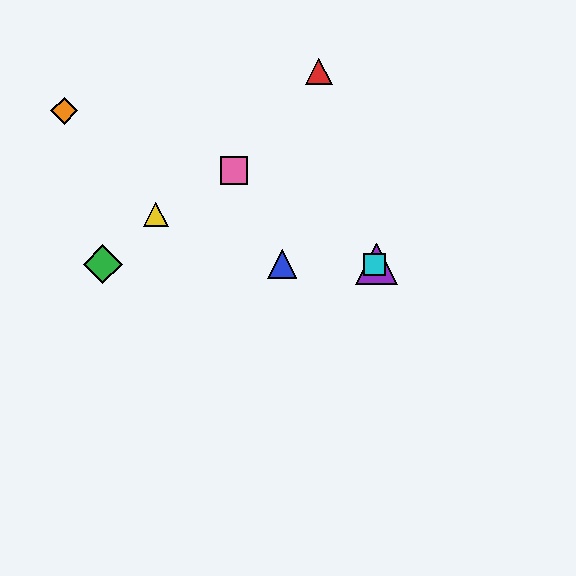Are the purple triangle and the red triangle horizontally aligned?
No, the purple triangle is at y≈264 and the red triangle is at y≈72.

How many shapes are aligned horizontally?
4 shapes (the blue triangle, the green diamond, the purple triangle, the cyan square) are aligned horizontally.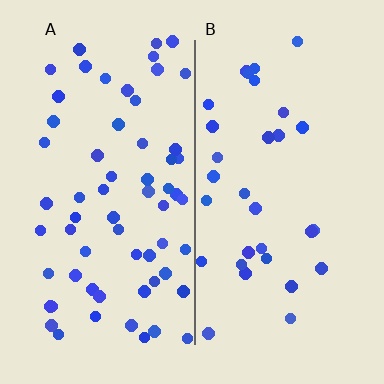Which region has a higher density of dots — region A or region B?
A (the left).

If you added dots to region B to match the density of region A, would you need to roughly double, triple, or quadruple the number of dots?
Approximately double.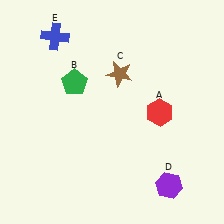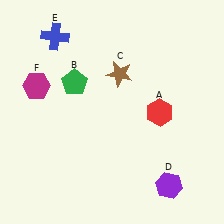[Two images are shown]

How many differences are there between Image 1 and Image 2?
There is 1 difference between the two images.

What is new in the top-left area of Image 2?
A magenta hexagon (F) was added in the top-left area of Image 2.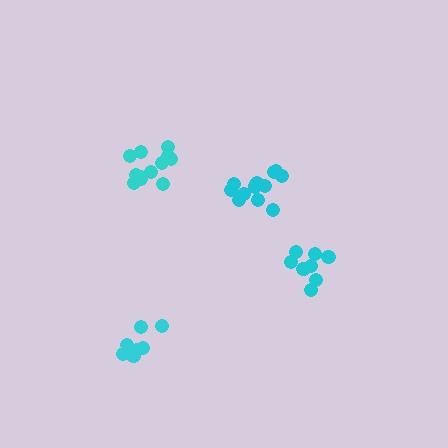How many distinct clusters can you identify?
There are 4 distinct clusters.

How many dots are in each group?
Group 1: 8 dots, Group 2: 7 dots, Group 3: 12 dots, Group 4: 13 dots (40 total).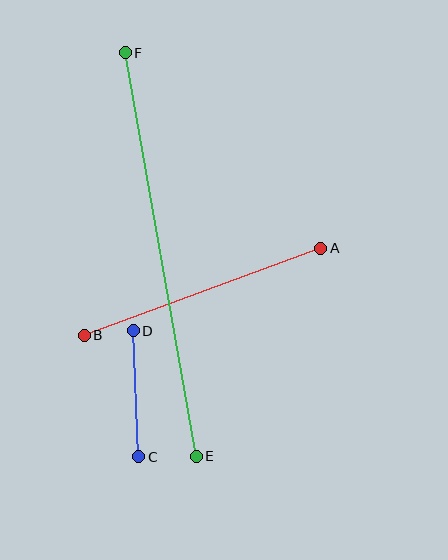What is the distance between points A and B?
The distance is approximately 252 pixels.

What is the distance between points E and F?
The distance is approximately 410 pixels.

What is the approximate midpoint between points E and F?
The midpoint is at approximately (161, 255) pixels.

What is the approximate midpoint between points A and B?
The midpoint is at approximately (202, 292) pixels.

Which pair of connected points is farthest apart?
Points E and F are farthest apart.